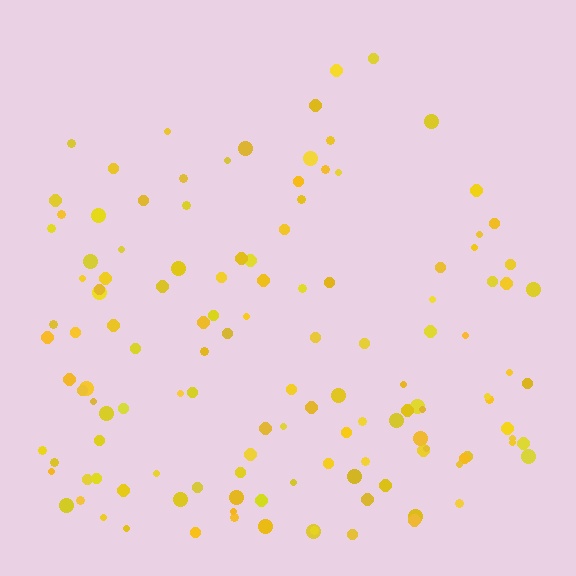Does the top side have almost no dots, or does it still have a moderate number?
Still a moderate number, just noticeably fewer than the bottom.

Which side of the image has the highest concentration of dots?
The bottom.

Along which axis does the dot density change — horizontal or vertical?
Vertical.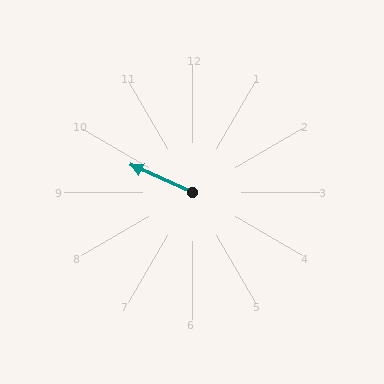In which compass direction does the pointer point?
Northwest.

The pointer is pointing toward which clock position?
Roughly 10 o'clock.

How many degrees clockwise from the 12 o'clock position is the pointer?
Approximately 294 degrees.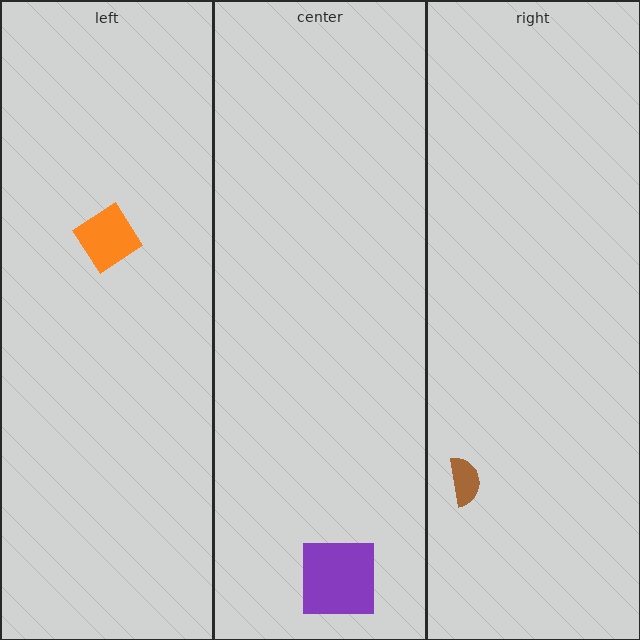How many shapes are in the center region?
1.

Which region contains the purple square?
The center region.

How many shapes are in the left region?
1.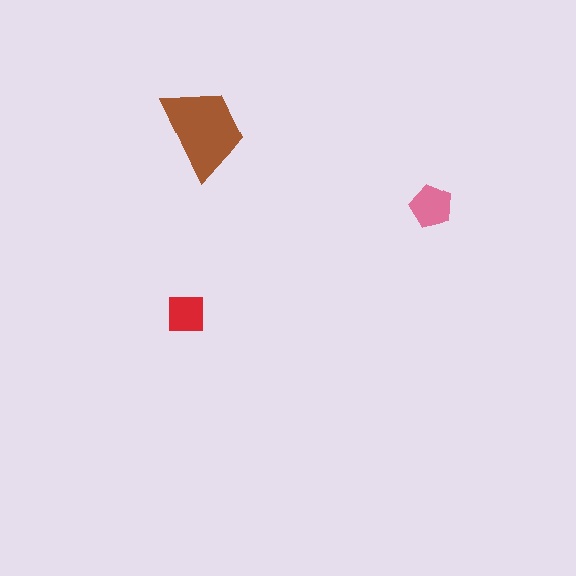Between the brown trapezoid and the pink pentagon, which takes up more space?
The brown trapezoid.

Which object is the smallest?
The red square.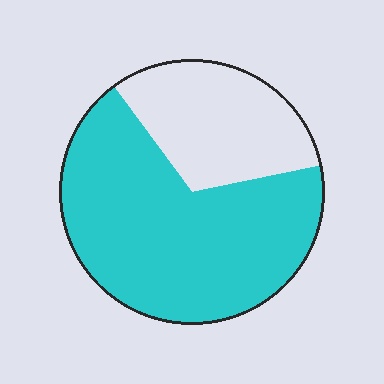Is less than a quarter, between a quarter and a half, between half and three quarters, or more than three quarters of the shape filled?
Between half and three quarters.